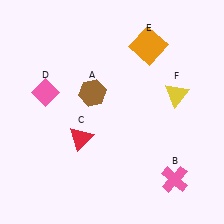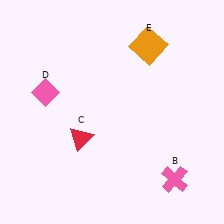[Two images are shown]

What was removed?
The brown hexagon (A), the yellow triangle (F) were removed in Image 2.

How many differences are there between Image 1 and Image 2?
There are 2 differences between the two images.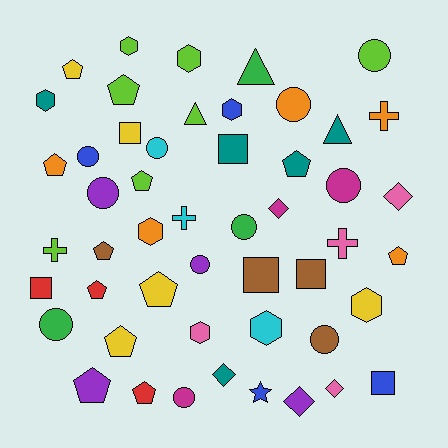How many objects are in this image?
There are 50 objects.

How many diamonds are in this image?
There are 5 diamonds.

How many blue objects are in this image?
There are 4 blue objects.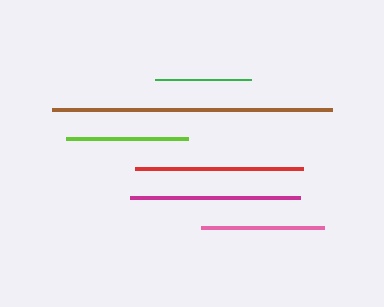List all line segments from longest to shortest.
From longest to shortest: brown, magenta, red, pink, lime, green.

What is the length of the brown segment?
The brown segment is approximately 279 pixels long.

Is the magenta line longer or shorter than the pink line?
The magenta line is longer than the pink line.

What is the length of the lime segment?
The lime segment is approximately 121 pixels long.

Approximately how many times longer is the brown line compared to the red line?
The brown line is approximately 1.7 times the length of the red line.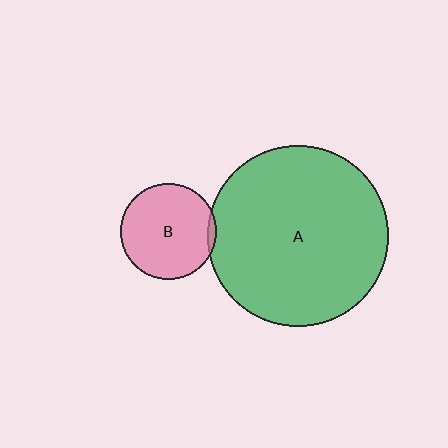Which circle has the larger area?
Circle A (green).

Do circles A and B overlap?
Yes.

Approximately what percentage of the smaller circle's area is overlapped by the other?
Approximately 5%.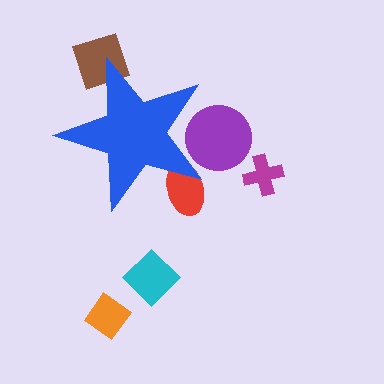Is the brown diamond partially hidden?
Yes, the brown diamond is partially hidden behind the blue star.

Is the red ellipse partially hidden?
Yes, the red ellipse is partially hidden behind the blue star.